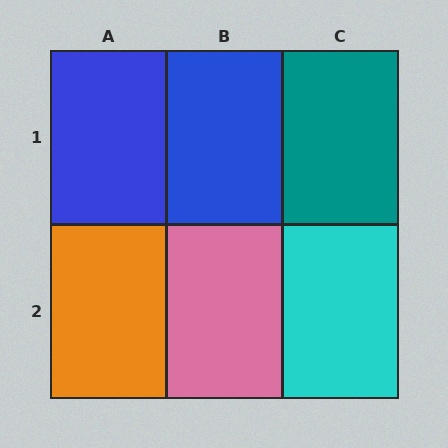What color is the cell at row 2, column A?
Orange.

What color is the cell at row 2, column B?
Pink.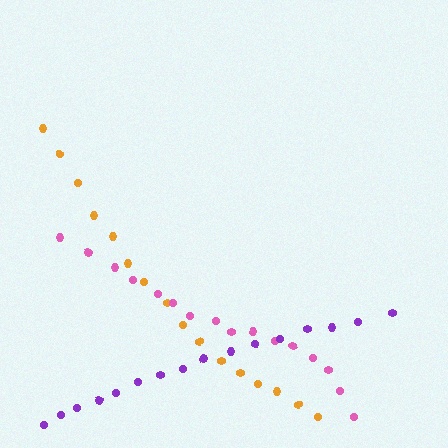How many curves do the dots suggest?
There are 3 distinct paths.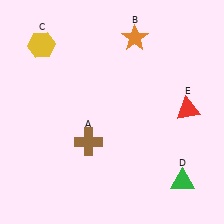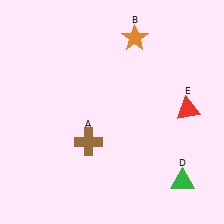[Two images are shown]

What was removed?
The yellow hexagon (C) was removed in Image 2.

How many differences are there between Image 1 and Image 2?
There is 1 difference between the two images.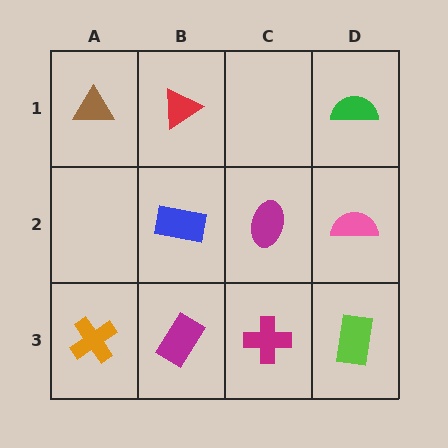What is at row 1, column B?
A red triangle.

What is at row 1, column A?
A brown triangle.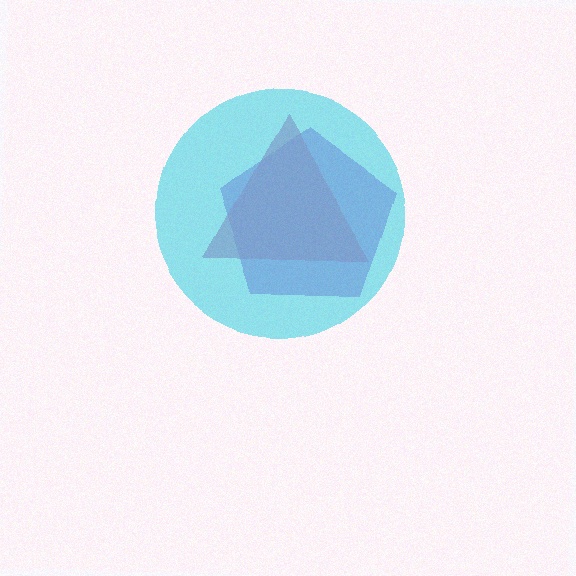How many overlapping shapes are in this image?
There are 3 overlapping shapes in the image.